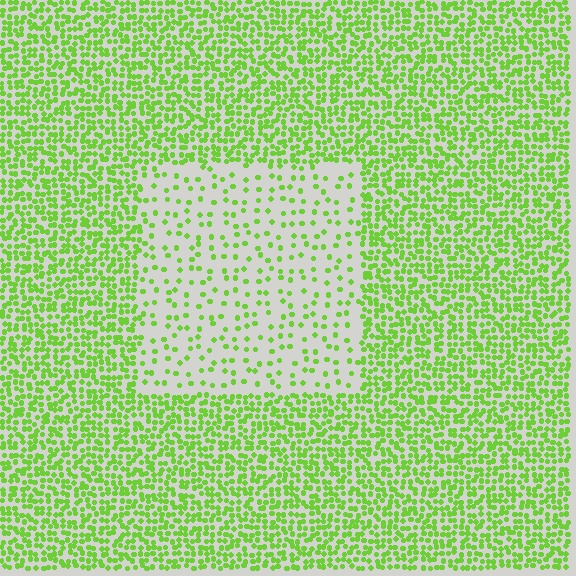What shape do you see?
I see a rectangle.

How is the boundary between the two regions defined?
The boundary is defined by a change in element density (approximately 3.1x ratio). All elements are the same color, size, and shape.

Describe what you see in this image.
The image contains small lime elements arranged at two different densities. A rectangle-shaped region is visible where the elements are less densely packed than the surrounding area.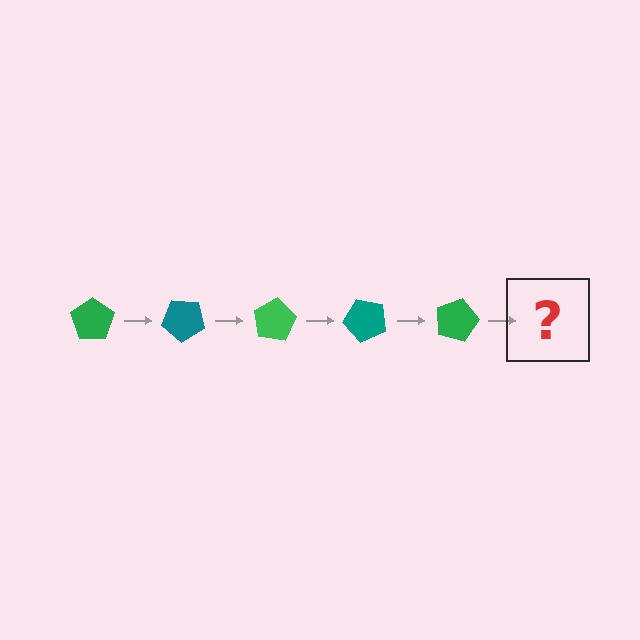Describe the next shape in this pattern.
It should be a teal pentagon, rotated 200 degrees from the start.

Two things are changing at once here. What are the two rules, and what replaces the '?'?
The two rules are that it rotates 40 degrees each step and the color cycles through green and teal. The '?' should be a teal pentagon, rotated 200 degrees from the start.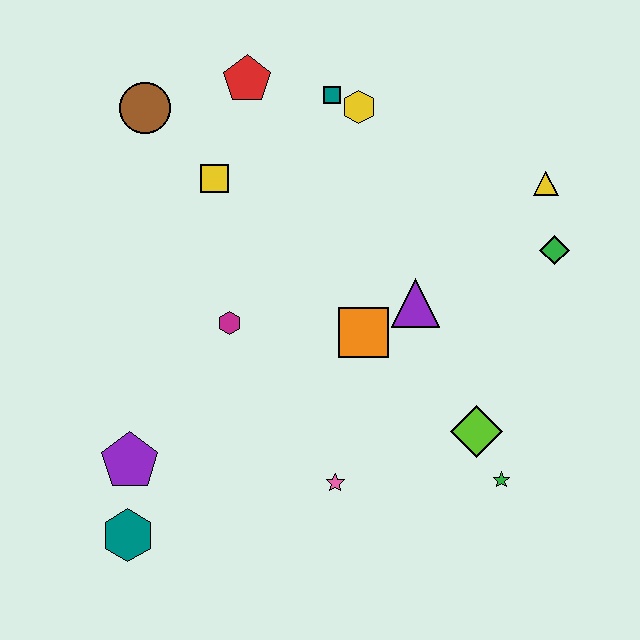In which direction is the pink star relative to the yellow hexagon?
The pink star is below the yellow hexagon.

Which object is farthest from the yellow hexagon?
The teal hexagon is farthest from the yellow hexagon.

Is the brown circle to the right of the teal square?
No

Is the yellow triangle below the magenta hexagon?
No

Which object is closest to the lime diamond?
The green star is closest to the lime diamond.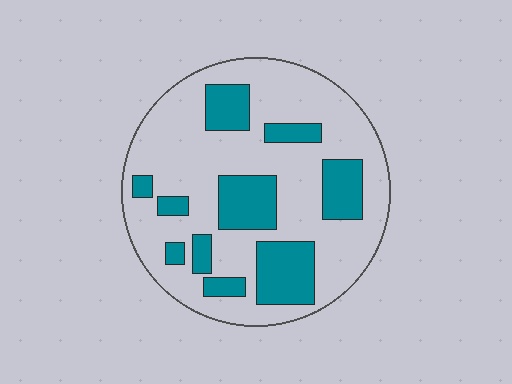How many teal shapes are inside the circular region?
10.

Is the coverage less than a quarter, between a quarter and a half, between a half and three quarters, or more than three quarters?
Between a quarter and a half.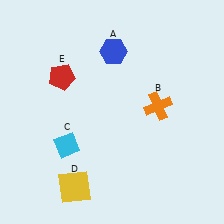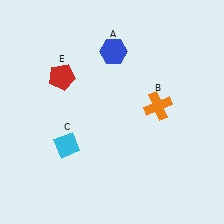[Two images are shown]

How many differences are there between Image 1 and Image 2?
There is 1 difference between the two images.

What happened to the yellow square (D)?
The yellow square (D) was removed in Image 2. It was in the bottom-left area of Image 1.